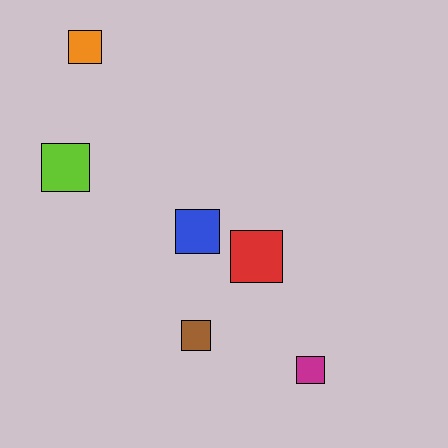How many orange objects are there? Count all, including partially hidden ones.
There is 1 orange object.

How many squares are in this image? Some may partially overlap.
There are 6 squares.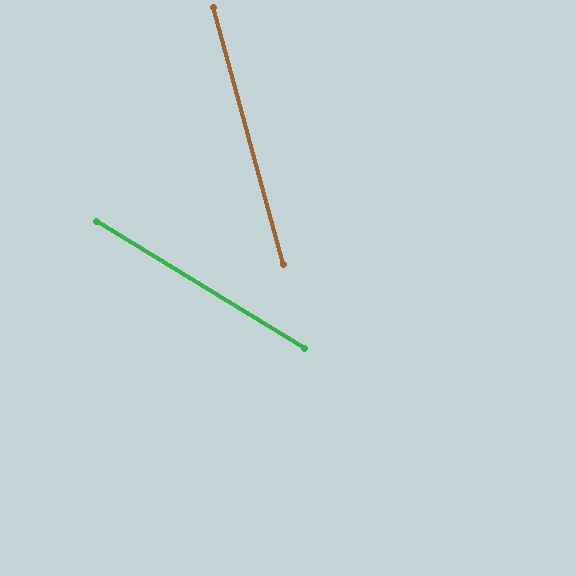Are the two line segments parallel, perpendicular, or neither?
Neither parallel nor perpendicular — they differ by about 43°.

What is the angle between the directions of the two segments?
Approximately 43 degrees.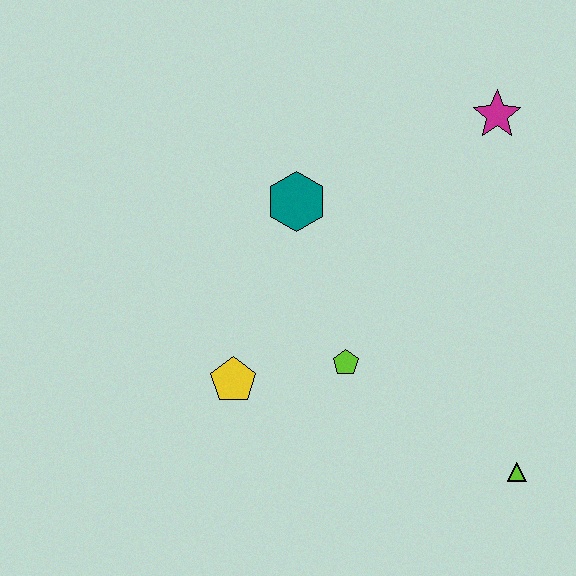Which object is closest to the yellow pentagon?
The lime pentagon is closest to the yellow pentagon.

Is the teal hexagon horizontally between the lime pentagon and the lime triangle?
No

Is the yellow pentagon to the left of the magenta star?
Yes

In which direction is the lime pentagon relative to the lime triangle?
The lime pentagon is to the left of the lime triangle.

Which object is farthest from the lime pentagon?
The magenta star is farthest from the lime pentagon.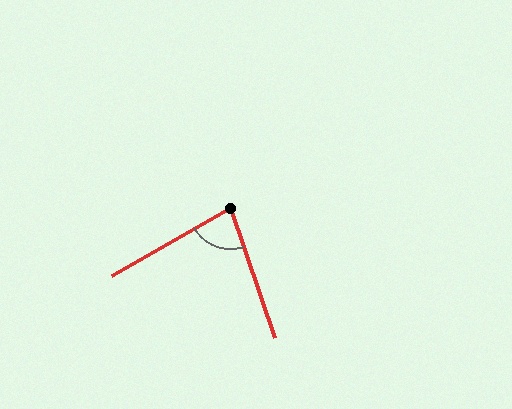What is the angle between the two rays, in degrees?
Approximately 79 degrees.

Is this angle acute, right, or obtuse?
It is acute.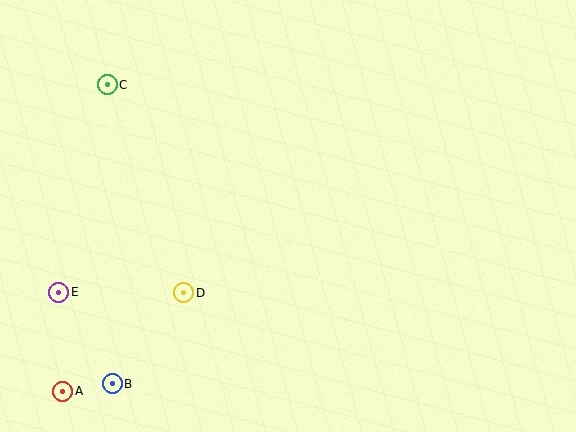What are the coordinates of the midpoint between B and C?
The midpoint between B and C is at (110, 234).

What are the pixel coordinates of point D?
Point D is at (184, 293).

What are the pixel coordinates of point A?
Point A is at (63, 391).